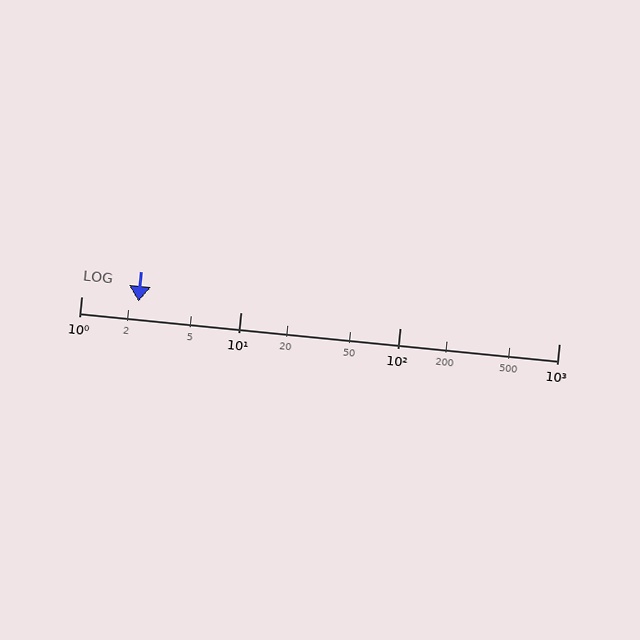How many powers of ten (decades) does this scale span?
The scale spans 3 decades, from 1 to 1000.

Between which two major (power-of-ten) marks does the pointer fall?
The pointer is between 1 and 10.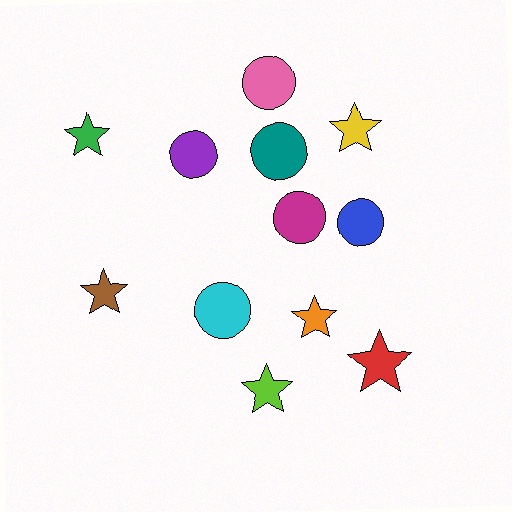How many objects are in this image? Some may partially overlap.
There are 12 objects.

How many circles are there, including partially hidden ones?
There are 6 circles.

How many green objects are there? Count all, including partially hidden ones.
There is 1 green object.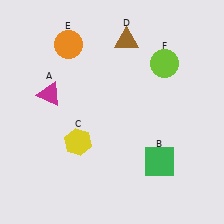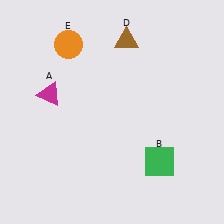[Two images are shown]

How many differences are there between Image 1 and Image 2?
There are 2 differences between the two images.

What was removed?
The yellow hexagon (C), the lime circle (F) were removed in Image 2.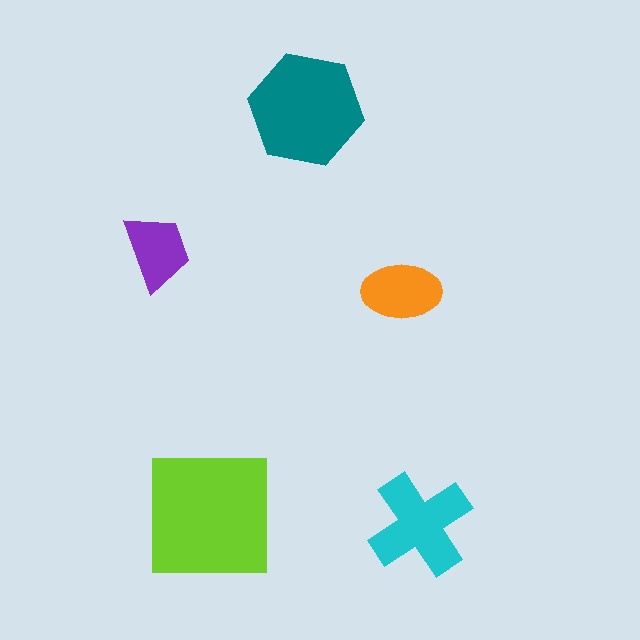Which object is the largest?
The lime square.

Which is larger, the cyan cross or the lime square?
The lime square.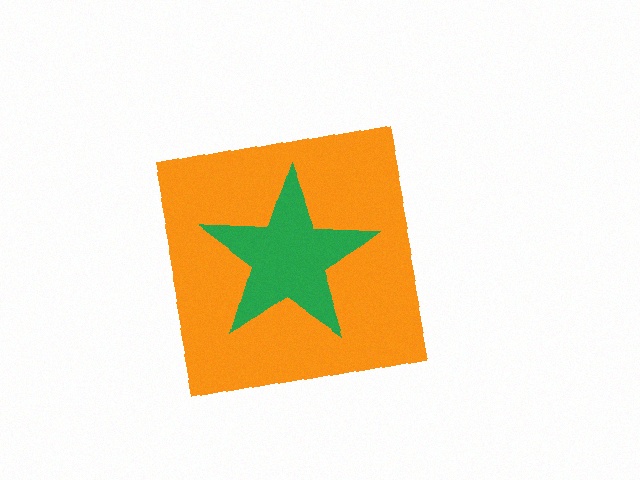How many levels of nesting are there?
2.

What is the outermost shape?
The orange square.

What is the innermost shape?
The green star.